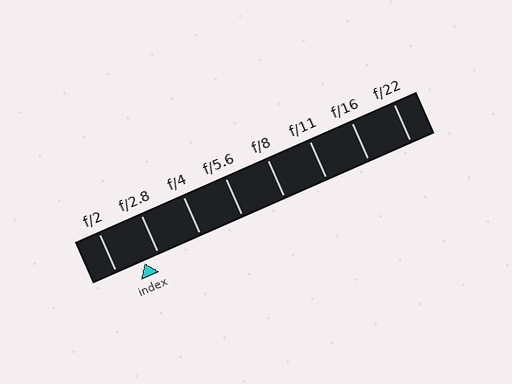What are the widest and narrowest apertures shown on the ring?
The widest aperture shown is f/2 and the narrowest is f/22.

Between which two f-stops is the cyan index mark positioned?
The index mark is between f/2 and f/2.8.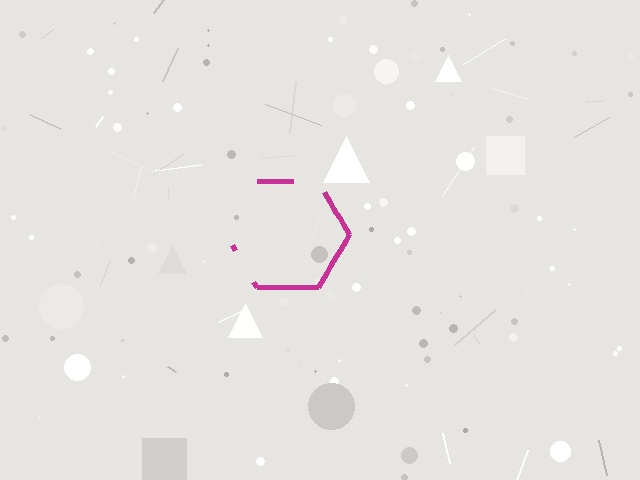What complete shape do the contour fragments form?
The contour fragments form a hexagon.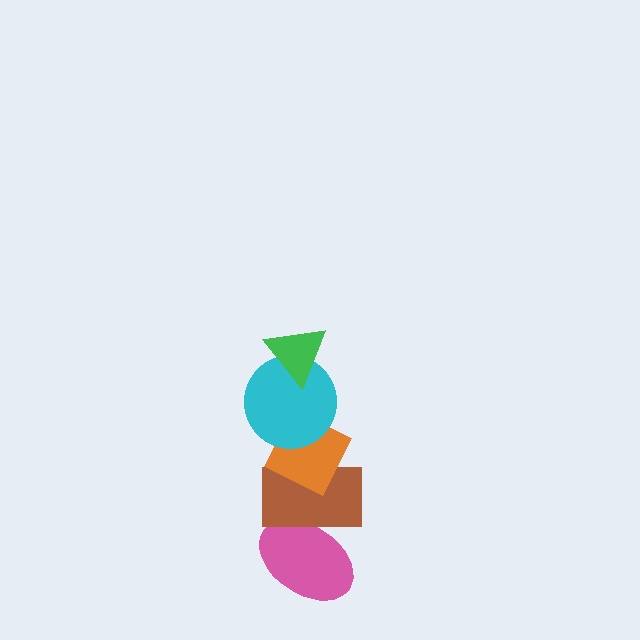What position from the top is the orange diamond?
The orange diamond is 3rd from the top.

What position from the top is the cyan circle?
The cyan circle is 2nd from the top.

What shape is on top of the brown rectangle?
The orange diamond is on top of the brown rectangle.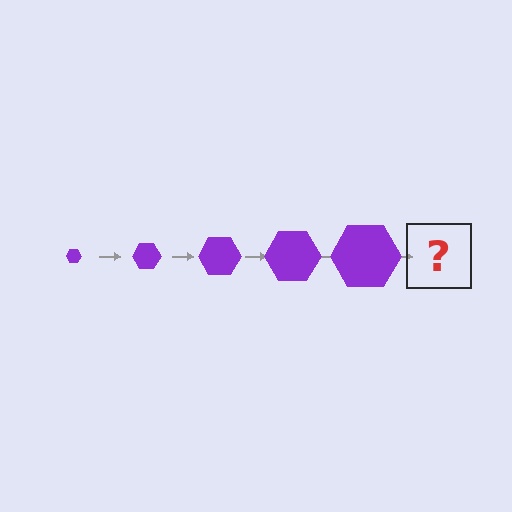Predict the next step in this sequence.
The next step is a purple hexagon, larger than the previous one.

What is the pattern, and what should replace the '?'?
The pattern is that the hexagon gets progressively larger each step. The '?' should be a purple hexagon, larger than the previous one.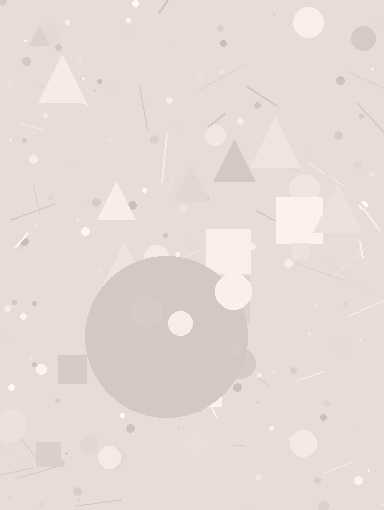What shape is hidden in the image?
A circle is hidden in the image.